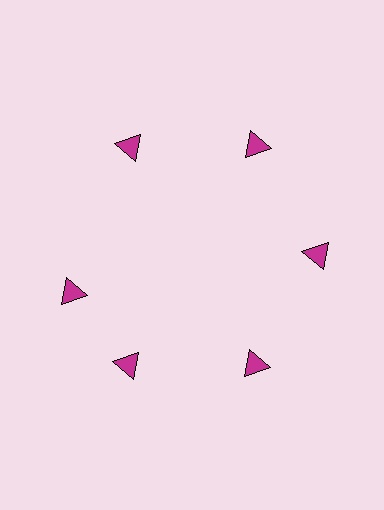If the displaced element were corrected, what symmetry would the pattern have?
It would have 6-fold rotational symmetry — the pattern would map onto itself every 60 degrees.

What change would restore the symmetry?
The symmetry would be restored by rotating it back into even spacing with its neighbors so that all 6 triangles sit at equal angles and equal distance from the center.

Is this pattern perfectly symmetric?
No. The 6 magenta triangles are arranged in a ring, but one element near the 9 o'clock position is rotated out of alignment along the ring, breaking the 6-fold rotational symmetry.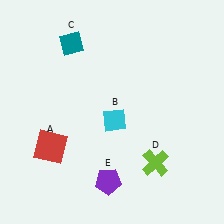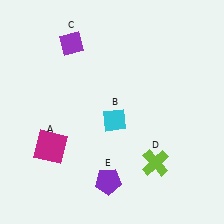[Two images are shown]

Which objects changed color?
A changed from red to magenta. C changed from teal to purple.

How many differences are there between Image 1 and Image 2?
There are 2 differences between the two images.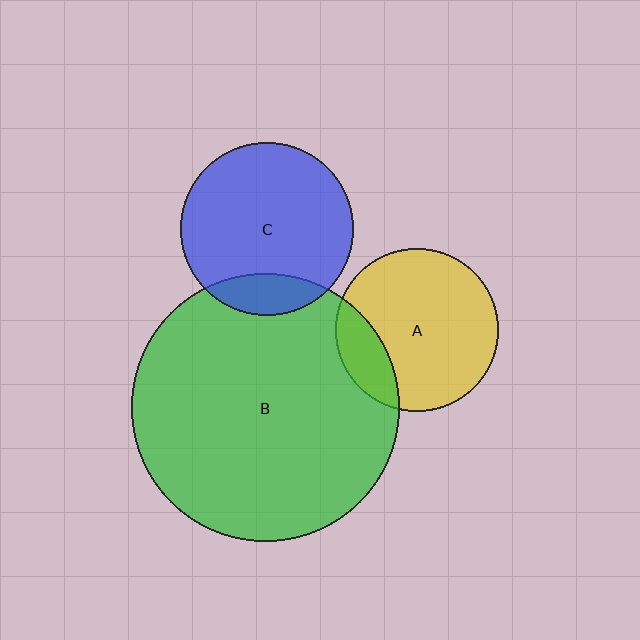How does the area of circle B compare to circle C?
Approximately 2.4 times.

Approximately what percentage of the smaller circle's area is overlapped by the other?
Approximately 15%.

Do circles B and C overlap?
Yes.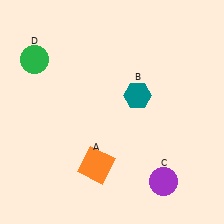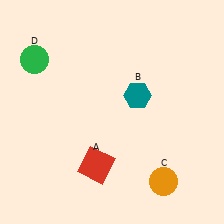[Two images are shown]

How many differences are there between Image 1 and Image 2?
There are 2 differences between the two images.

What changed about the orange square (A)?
In Image 1, A is orange. In Image 2, it changed to red.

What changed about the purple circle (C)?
In Image 1, C is purple. In Image 2, it changed to orange.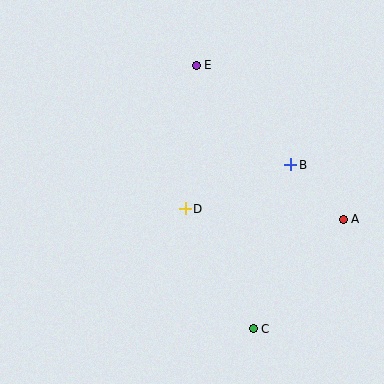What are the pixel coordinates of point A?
Point A is at (343, 219).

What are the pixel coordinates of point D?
Point D is at (185, 209).